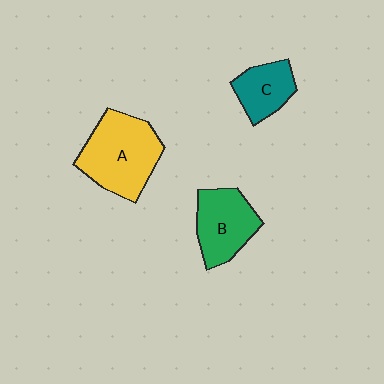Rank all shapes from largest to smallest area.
From largest to smallest: A (yellow), B (green), C (teal).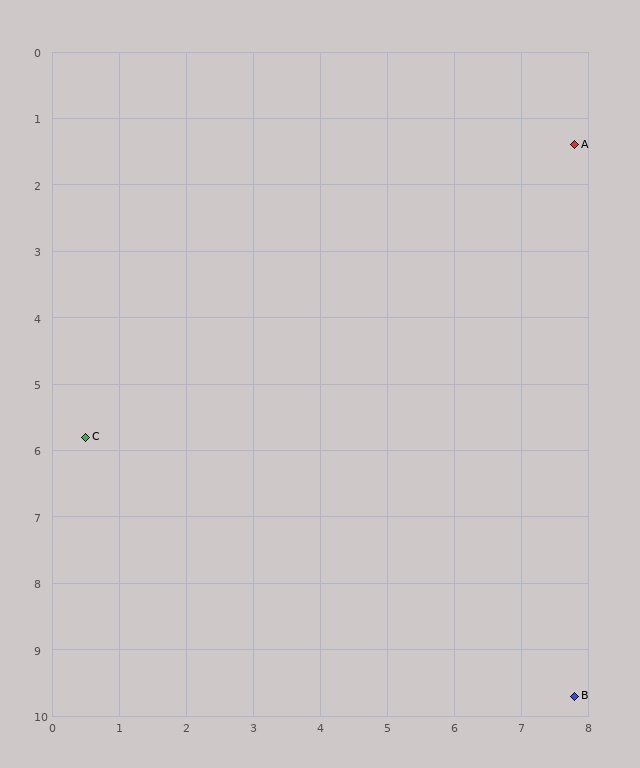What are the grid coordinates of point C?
Point C is at approximately (0.5, 5.8).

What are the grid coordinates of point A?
Point A is at approximately (7.8, 1.4).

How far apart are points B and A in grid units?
Points B and A are about 8.3 grid units apart.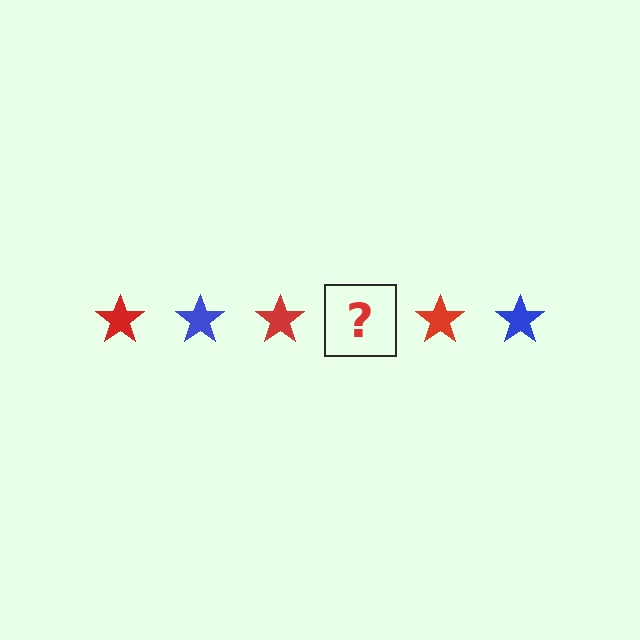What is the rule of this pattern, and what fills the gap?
The rule is that the pattern cycles through red, blue stars. The gap should be filled with a blue star.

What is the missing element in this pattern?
The missing element is a blue star.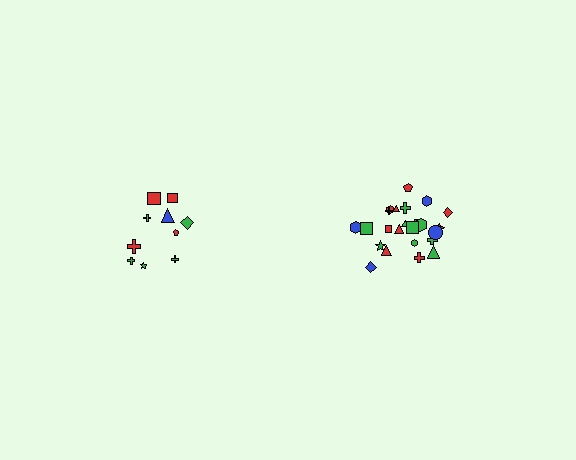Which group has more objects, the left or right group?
The right group.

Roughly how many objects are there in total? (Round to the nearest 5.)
Roughly 35 objects in total.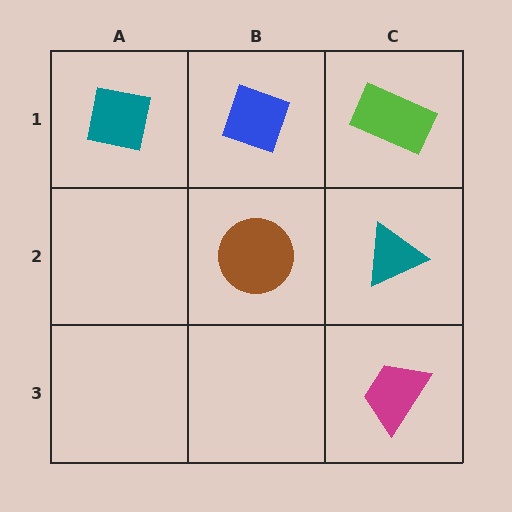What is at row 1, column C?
A lime rectangle.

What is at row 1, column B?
A blue diamond.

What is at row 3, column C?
A magenta trapezoid.